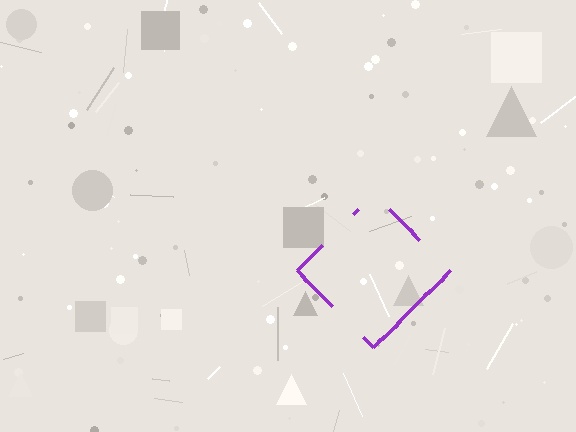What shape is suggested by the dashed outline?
The dashed outline suggests a diamond.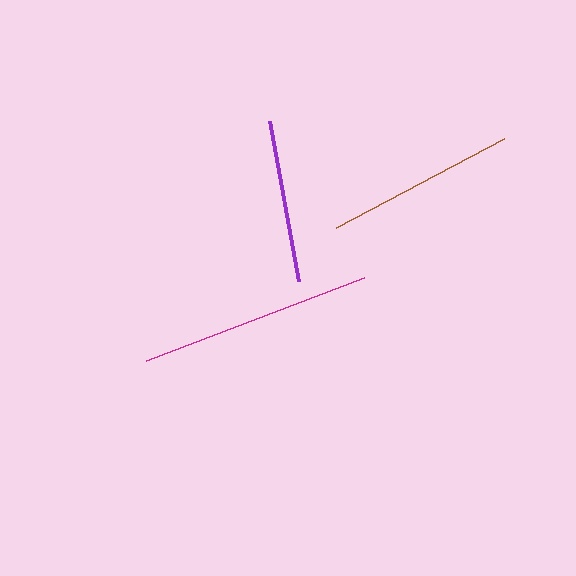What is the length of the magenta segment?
The magenta segment is approximately 233 pixels long.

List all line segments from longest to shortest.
From longest to shortest: magenta, brown, purple.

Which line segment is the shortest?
The purple line is the shortest at approximately 162 pixels.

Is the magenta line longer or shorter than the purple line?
The magenta line is longer than the purple line.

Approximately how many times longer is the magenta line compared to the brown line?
The magenta line is approximately 1.2 times the length of the brown line.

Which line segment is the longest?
The magenta line is the longest at approximately 233 pixels.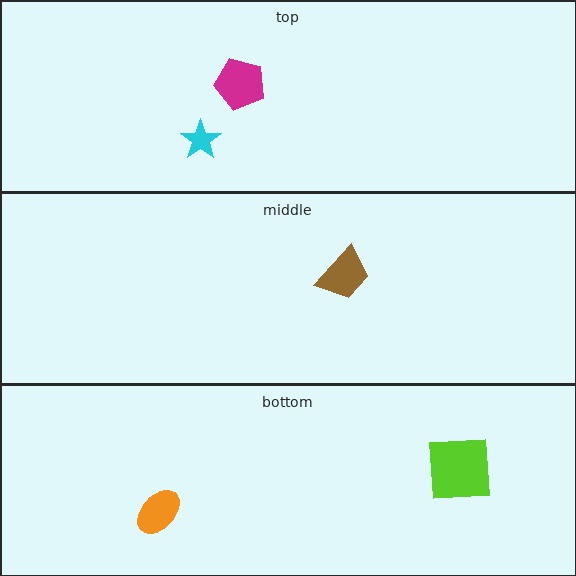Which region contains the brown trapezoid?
The middle region.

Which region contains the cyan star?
The top region.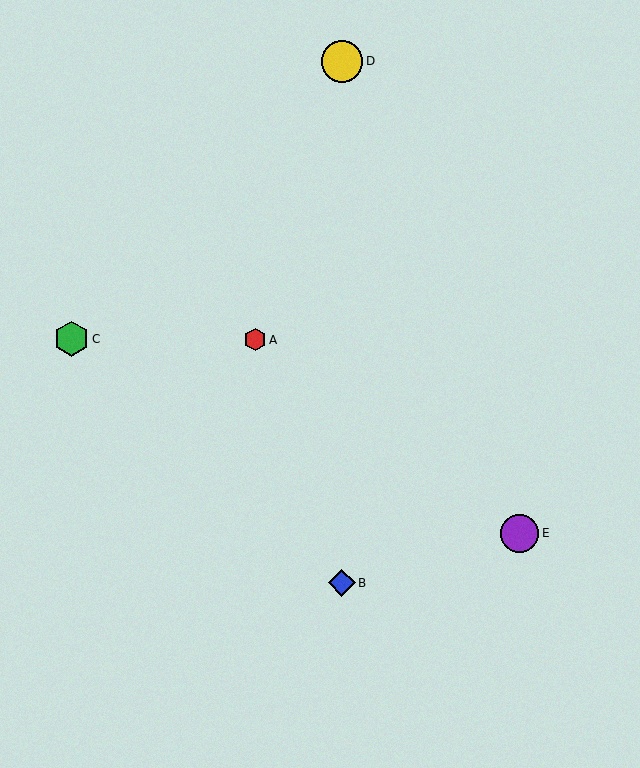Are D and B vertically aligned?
Yes, both are at x≈342.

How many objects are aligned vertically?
2 objects (B, D) are aligned vertically.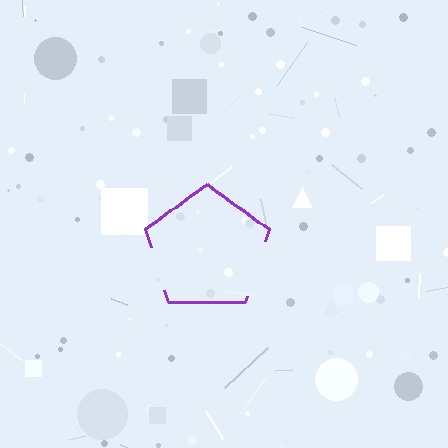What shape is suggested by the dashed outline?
The dashed outline suggests a pentagon.